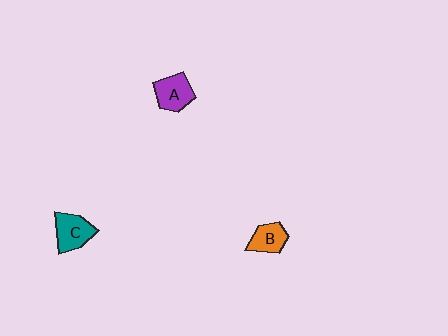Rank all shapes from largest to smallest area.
From largest to smallest: C (teal), A (purple), B (orange).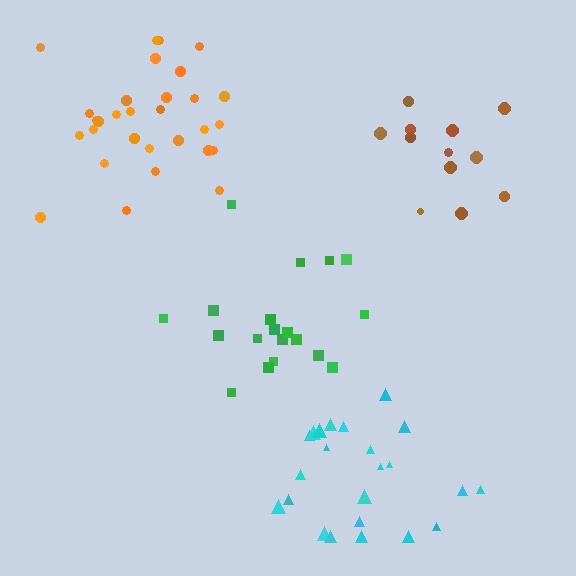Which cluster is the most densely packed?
Cyan.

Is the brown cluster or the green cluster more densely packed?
Green.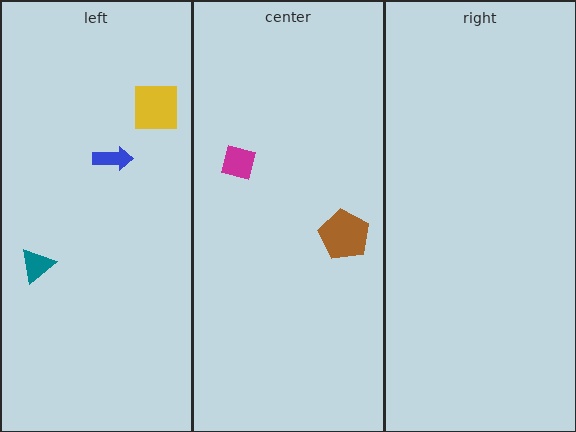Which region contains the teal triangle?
The left region.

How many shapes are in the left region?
3.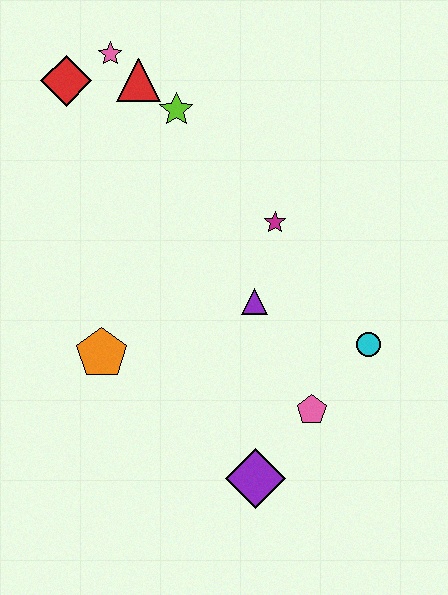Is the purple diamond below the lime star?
Yes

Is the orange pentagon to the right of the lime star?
No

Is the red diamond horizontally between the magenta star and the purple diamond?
No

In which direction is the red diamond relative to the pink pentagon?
The red diamond is above the pink pentagon.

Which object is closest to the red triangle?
The pink star is closest to the red triangle.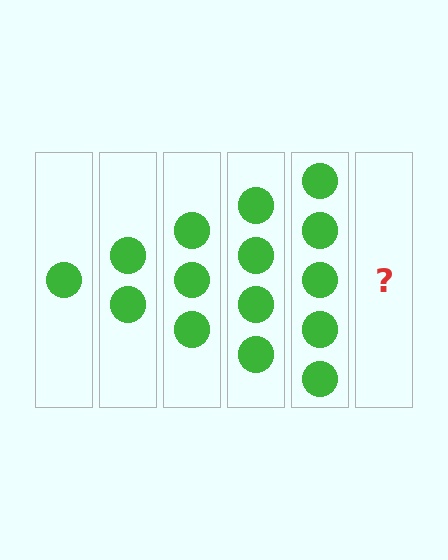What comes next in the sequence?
The next element should be 6 circles.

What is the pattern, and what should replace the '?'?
The pattern is that each step adds one more circle. The '?' should be 6 circles.